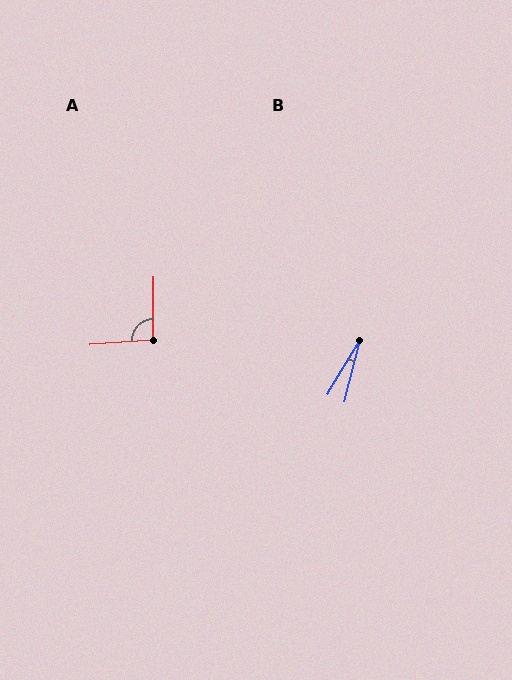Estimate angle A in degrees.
Approximately 95 degrees.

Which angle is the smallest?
B, at approximately 16 degrees.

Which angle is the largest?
A, at approximately 95 degrees.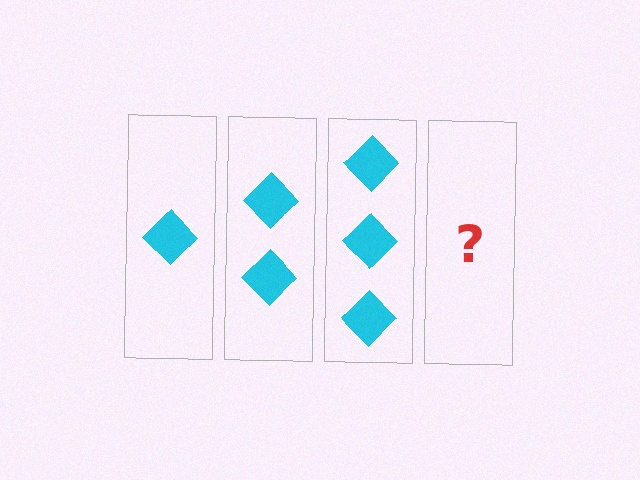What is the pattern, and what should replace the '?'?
The pattern is that each step adds one more diamond. The '?' should be 4 diamonds.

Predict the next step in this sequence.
The next step is 4 diamonds.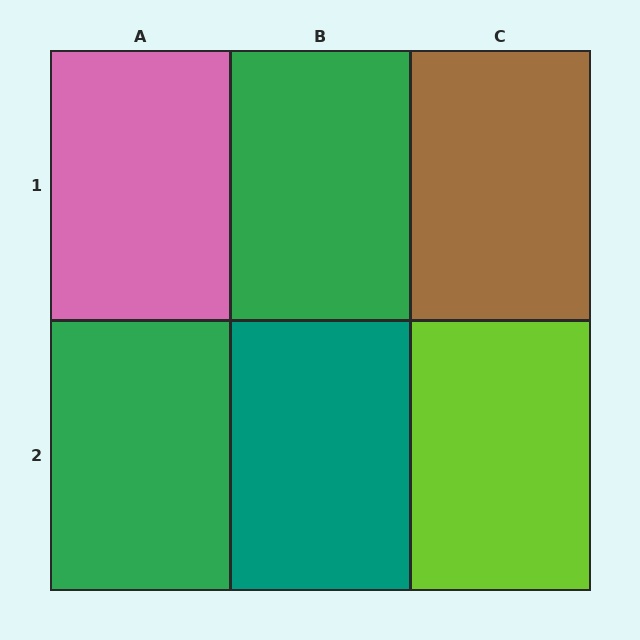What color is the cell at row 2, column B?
Teal.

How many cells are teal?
1 cell is teal.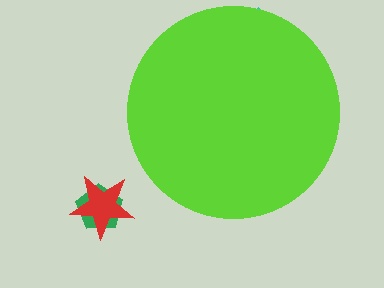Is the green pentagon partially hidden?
No, the green pentagon is fully visible.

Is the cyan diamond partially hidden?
Yes, the cyan diamond is partially hidden behind the lime circle.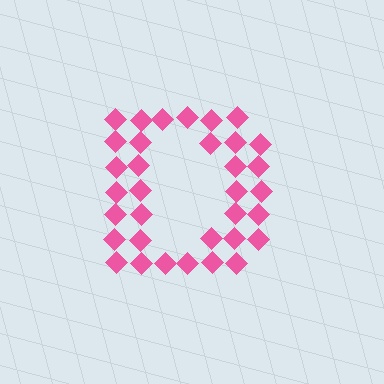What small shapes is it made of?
It is made of small diamonds.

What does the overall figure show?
The overall figure shows the letter D.